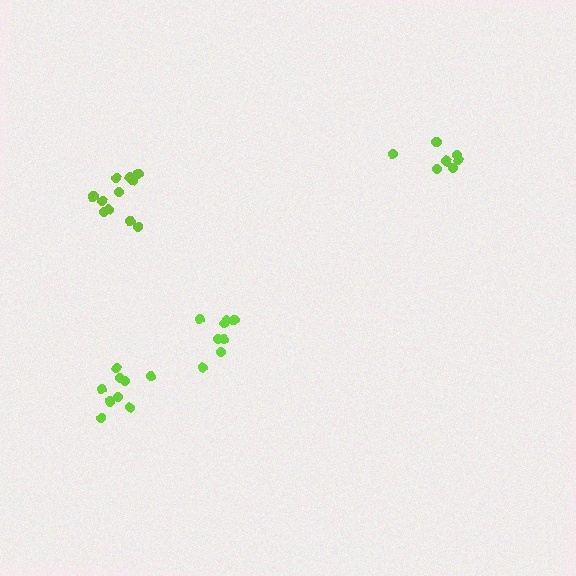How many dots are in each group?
Group 1: 8 dots, Group 2: 9 dots, Group 3: 11 dots, Group 4: 7 dots (35 total).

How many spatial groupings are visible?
There are 4 spatial groupings.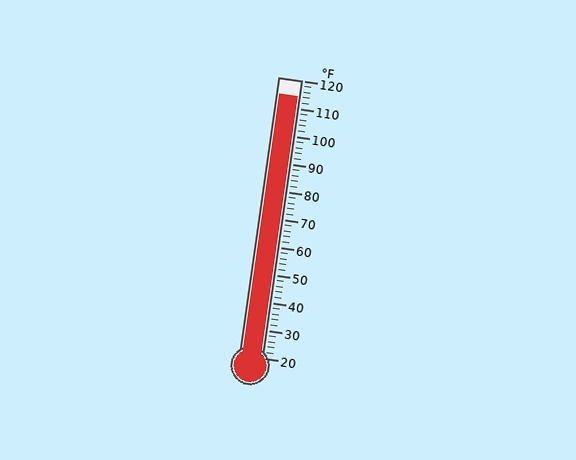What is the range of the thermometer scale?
The thermometer scale ranges from 20°F to 120°F.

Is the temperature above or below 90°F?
The temperature is above 90°F.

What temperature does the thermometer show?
The thermometer shows approximately 114°F.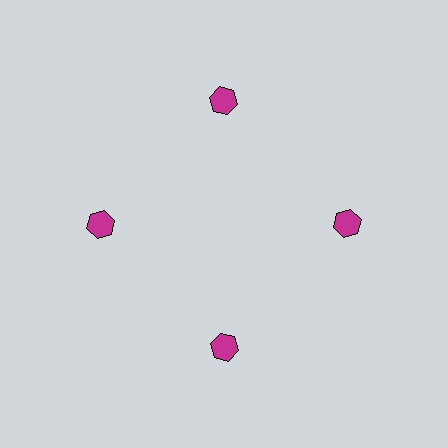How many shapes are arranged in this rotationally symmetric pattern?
There are 4 shapes, arranged in 4 groups of 1.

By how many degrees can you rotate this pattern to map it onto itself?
The pattern maps onto itself every 90 degrees of rotation.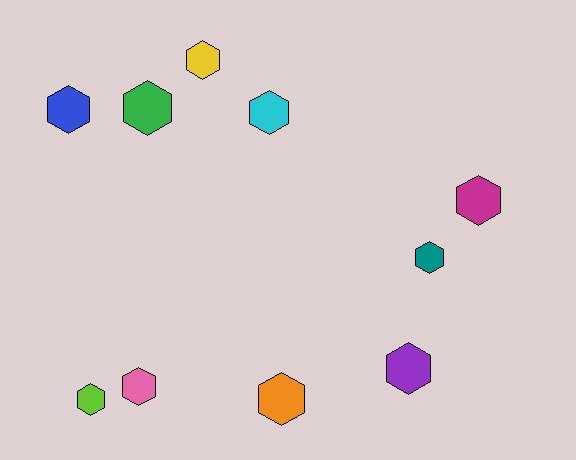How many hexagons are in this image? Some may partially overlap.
There are 10 hexagons.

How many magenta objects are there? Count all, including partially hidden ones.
There is 1 magenta object.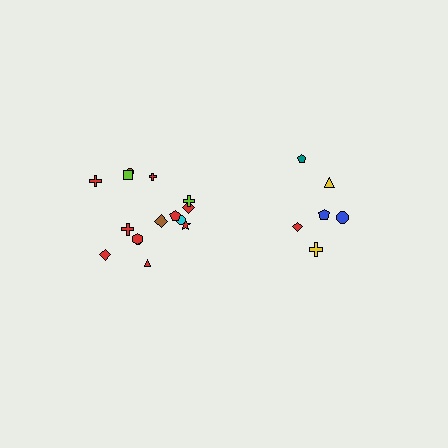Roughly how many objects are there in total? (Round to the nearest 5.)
Roughly 20 objects in total.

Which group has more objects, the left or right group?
The left group.